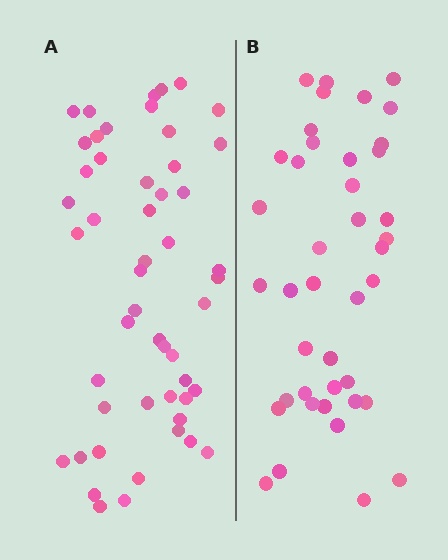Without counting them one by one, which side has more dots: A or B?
Region A (the left region) has more dots.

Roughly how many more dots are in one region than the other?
Region A has roughly 10 or so more dots than region B.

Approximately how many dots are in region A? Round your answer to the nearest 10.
About 50 dots. (The exact count is 51, which rounds to 50.)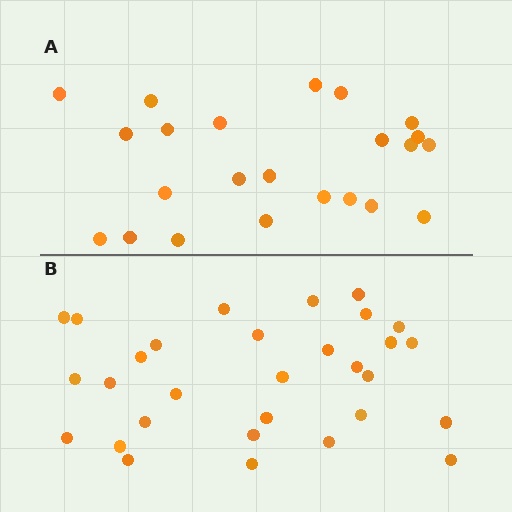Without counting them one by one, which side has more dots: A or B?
Region B (the bottom region) has more dots.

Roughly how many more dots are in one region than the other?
Region B has roughly 8 or so more dots than region A.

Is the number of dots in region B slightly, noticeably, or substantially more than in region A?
Region B has noticeably more, but not dramatically so. The ratio is roughly 1.3 to 1.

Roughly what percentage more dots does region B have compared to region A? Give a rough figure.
About 30% more.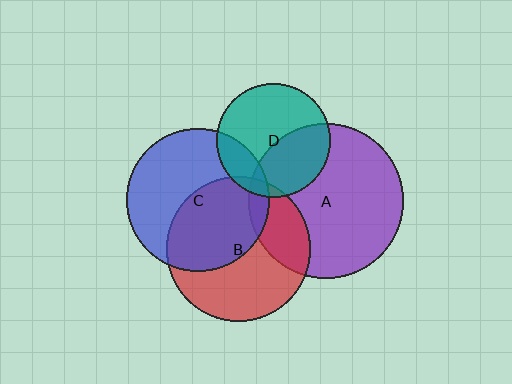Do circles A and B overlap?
Yes.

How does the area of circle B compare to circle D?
Approximately 1.6 times.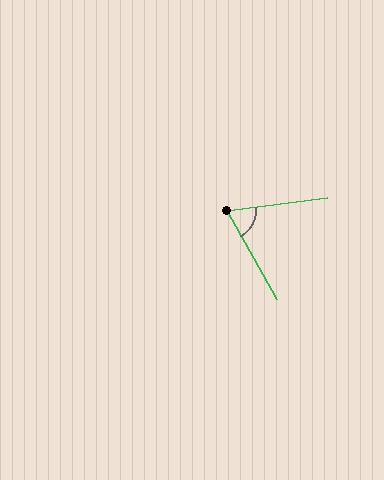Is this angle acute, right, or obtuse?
It is acute.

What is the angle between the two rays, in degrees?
Approximately 68 degrees.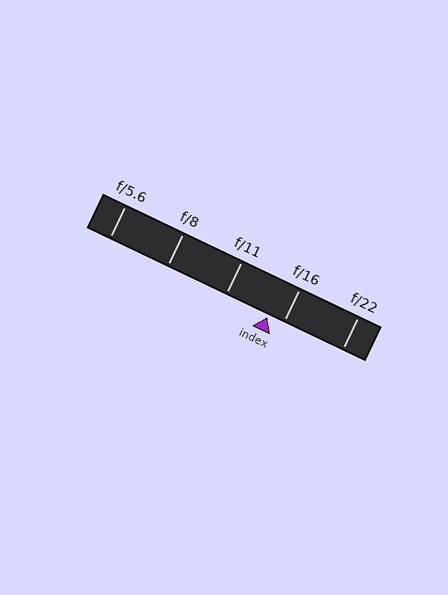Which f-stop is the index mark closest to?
The index mark is closest to f/16.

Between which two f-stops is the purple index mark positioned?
The index mark is between f/11 and f/16.